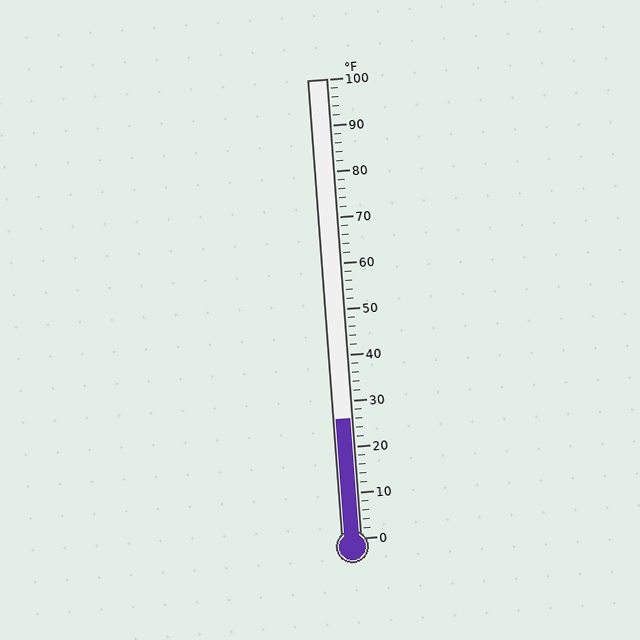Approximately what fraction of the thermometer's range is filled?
The thermometer is filled to approximately 25% of its range.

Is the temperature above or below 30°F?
The temperature is below 30°F.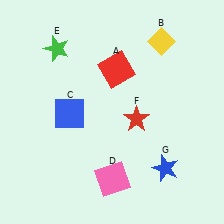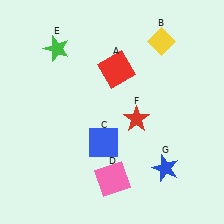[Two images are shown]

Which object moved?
The blue square (C) moved right.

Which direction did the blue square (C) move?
The blue square (C) moved right.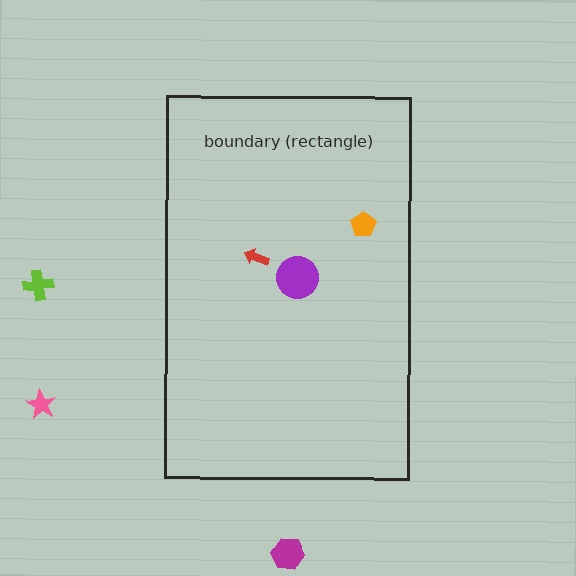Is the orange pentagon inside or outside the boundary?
Inside.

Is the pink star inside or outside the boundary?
Outside.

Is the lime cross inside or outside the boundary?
Outside.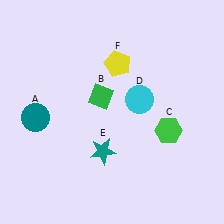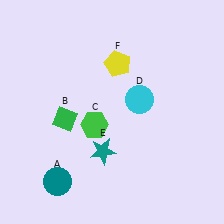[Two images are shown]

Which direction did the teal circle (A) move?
The teal circle (A) moved down.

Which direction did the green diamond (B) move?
The green diamond (B) moved left.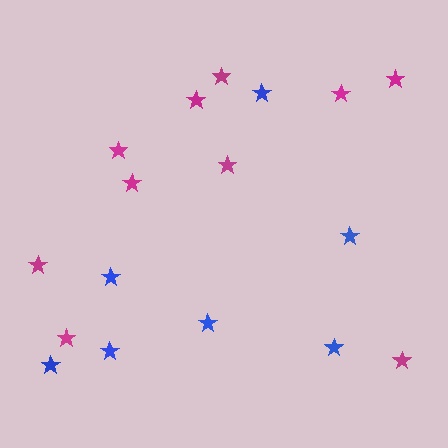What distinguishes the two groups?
There are 2 groups: one group of blue stars (7) and one group of magenta stars (10).